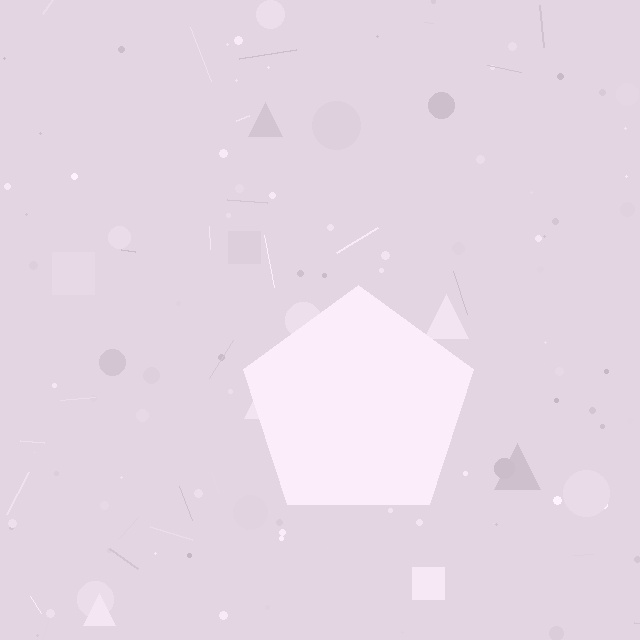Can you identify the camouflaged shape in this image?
The camouflaged shape is a pentagon.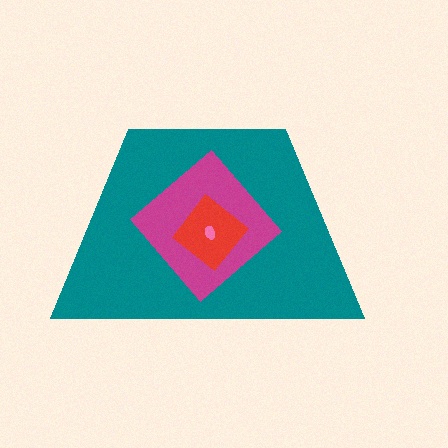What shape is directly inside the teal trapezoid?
The magenta diamond.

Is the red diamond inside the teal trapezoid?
Yes.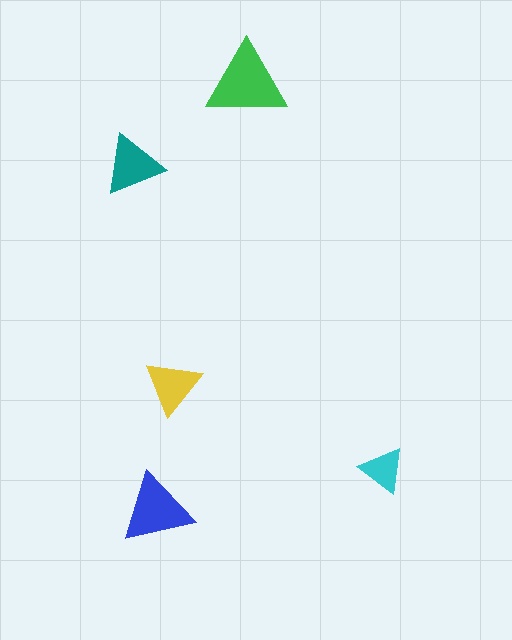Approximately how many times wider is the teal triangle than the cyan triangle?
About 1.5 times wider.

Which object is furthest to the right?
The cyan triangle is rightmost.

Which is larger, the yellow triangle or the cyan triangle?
The yellow one.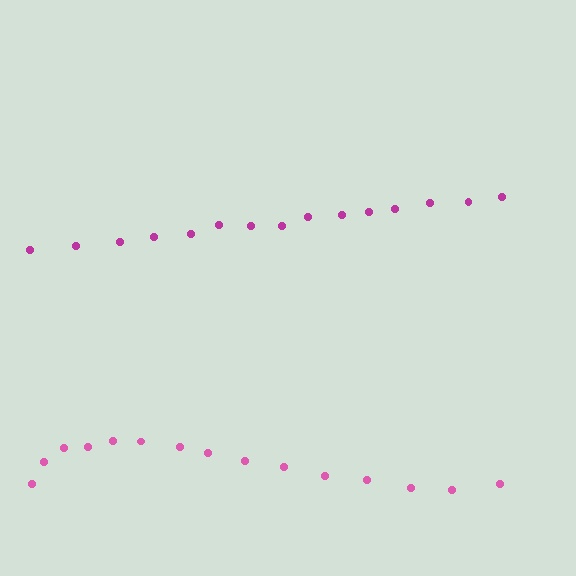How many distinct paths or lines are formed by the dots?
There are 2 distinct paths.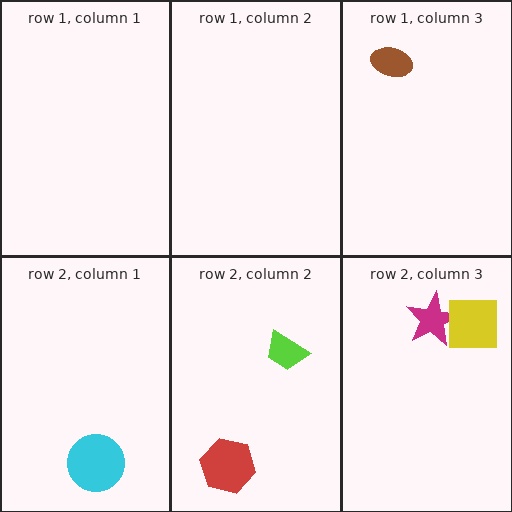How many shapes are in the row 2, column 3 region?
2.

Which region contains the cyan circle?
The row 2, column 1 region.